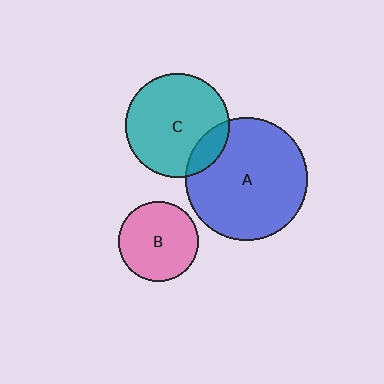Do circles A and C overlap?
Yes.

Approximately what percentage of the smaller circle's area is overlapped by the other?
Approximately 15%.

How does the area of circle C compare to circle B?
Approximately 1.7 times.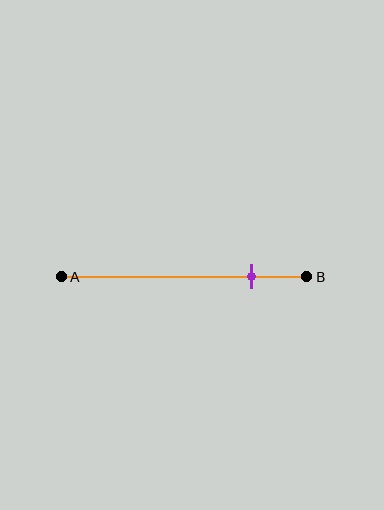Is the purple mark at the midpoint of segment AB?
No, the mark is at about 75% from A, not at the 50% midpoint.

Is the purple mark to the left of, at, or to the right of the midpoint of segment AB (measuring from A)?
The purple mark is to the right of the midpoint of segment AB.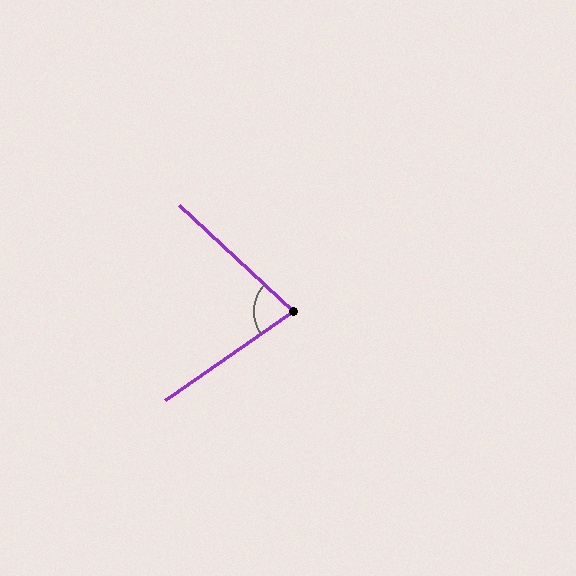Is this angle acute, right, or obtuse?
It is acute.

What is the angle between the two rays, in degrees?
Approximately 78 degrees.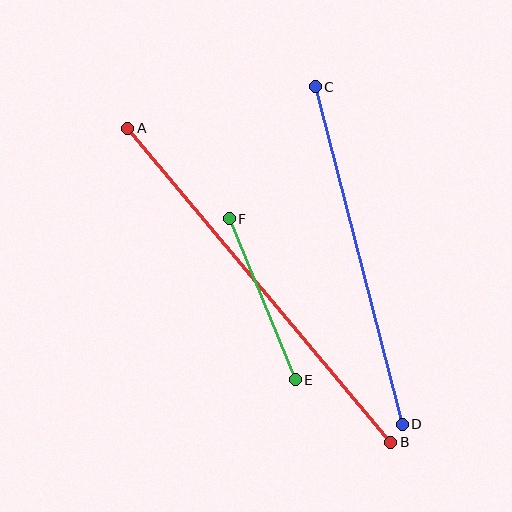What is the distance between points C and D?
The distance is approximately 348 pixels.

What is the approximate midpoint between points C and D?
The midpoint is at approximately (359, 256) pixels.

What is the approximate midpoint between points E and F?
The midpoint is at approximately (262, 299) pixels.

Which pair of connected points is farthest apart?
Points A and B are farthest apart.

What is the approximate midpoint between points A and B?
The midpoint is at approximately (259, 285) pixels.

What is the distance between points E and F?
The distance is approximately 174 pixels.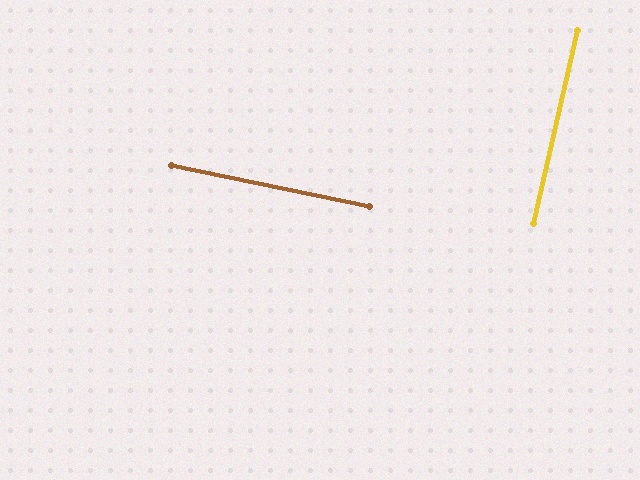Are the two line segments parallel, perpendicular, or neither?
Perpendicular — they meet at approximately 89°.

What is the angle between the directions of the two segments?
Approximately 89 degrees.